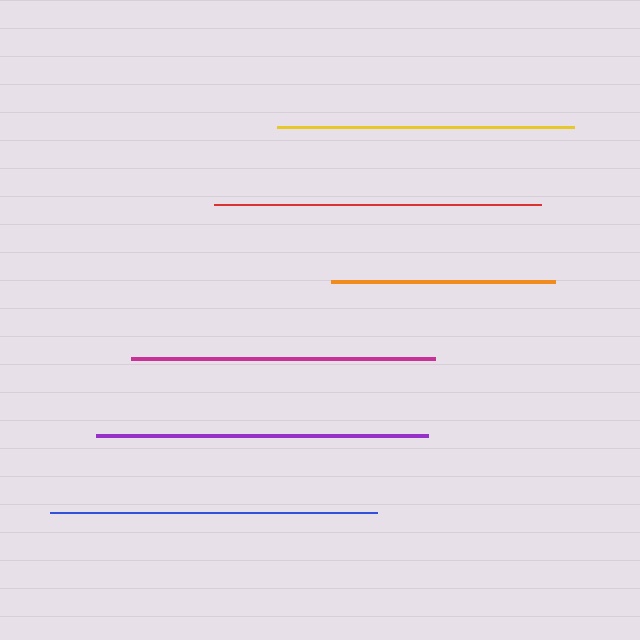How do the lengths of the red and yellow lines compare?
The red and yellow lines are approximately the same length.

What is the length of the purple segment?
The purple segment is approximately 332 pixels long.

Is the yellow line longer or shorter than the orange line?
The yellow line is longer than the orange line.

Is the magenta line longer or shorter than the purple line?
The purple line is longer than the magenta line.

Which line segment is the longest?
The purple line is the longest at approximately 332 pixels.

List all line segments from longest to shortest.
From longest to shortest: purple, blue, red, magenta, yellow, orange.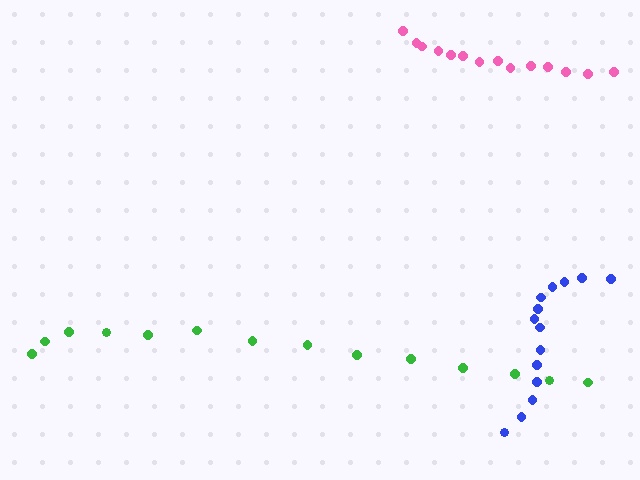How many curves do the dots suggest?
There are 3 distinct paths.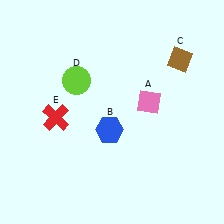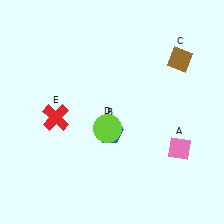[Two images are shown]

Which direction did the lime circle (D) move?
The lime circle (D) moved down.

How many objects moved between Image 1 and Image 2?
2 objects moved between the two images.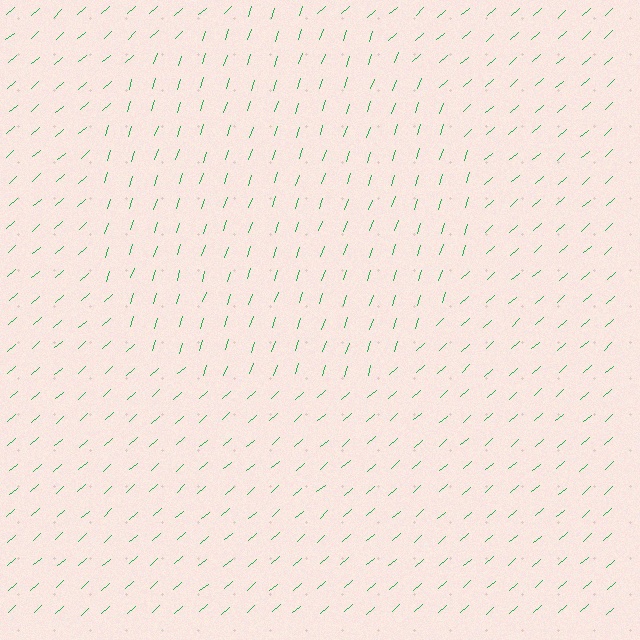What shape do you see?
I see a circle.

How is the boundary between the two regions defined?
The boundary is defined purely by a change in line orientation (approximately 30 degrees difference). All lines are the same color and thickness.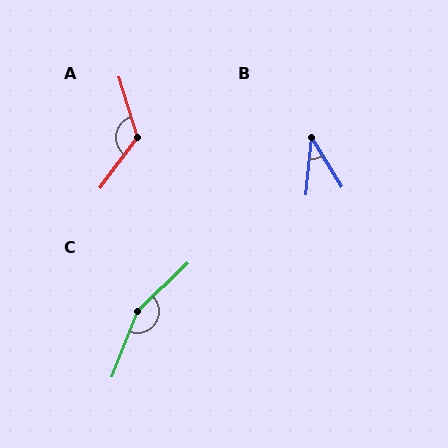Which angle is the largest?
C, at approximately 155 degrees.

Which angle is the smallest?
B, at approximately 37 degrees.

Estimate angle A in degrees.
Approximately 126 degrees.